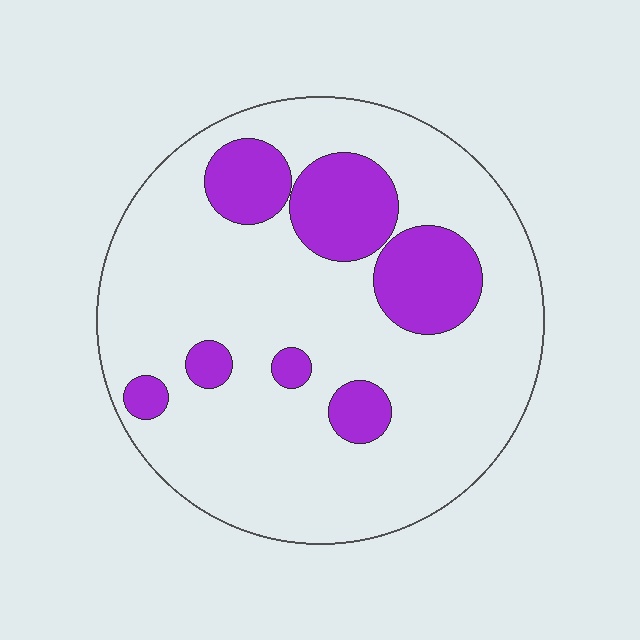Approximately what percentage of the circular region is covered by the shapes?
Approximately 20%.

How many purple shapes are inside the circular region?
7.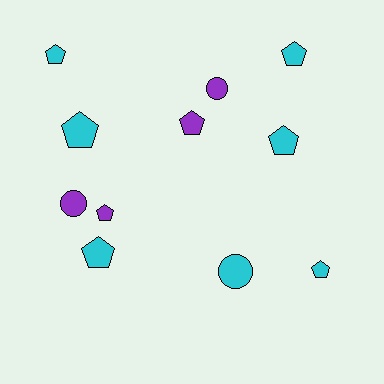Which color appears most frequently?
Cyan, with 7 objects.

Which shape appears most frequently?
Pentagon, with 8 objects.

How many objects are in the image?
There are 11 objects.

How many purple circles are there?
There are 2 purple circles.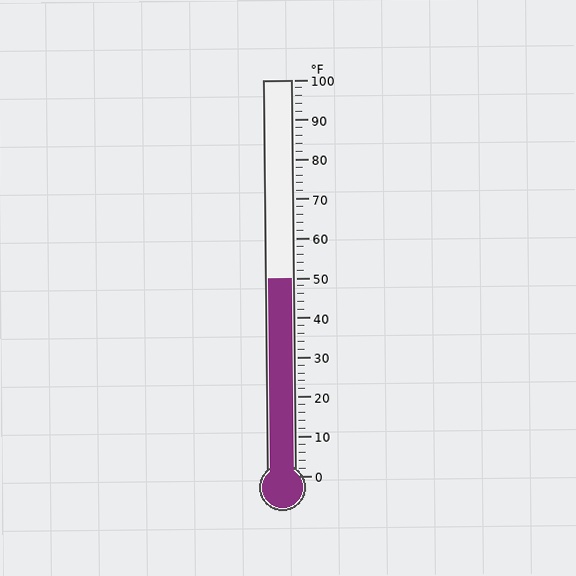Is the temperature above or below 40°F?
The temperature is above 40°F.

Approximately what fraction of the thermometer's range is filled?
The thermometer is filled to approximately 50% of its range.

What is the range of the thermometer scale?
The thermometer scale ranges from 0°F to 100°F.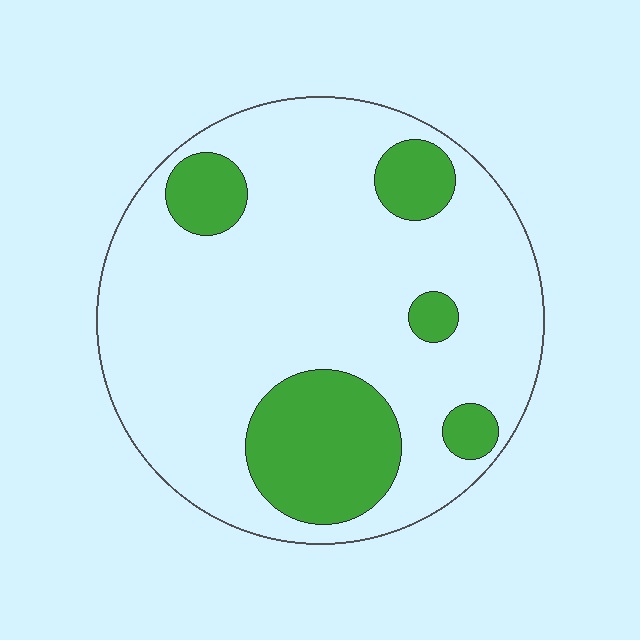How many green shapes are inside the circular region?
5.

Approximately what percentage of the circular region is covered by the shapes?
Approximately 20%.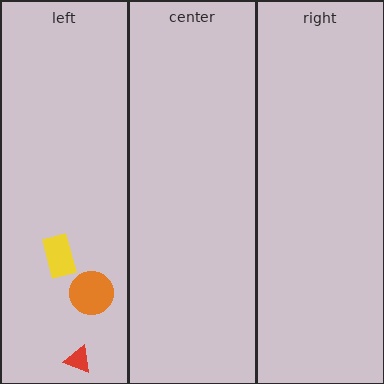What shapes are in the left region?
The yellow rectangle, the red triangle, the orange circle.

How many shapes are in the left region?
3.